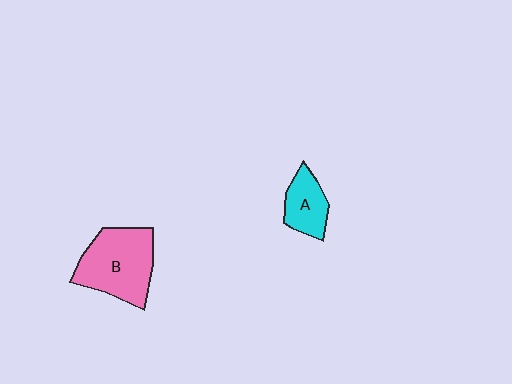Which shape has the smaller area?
Shape A (cyan).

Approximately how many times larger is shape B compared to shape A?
Approximately 2.0 times.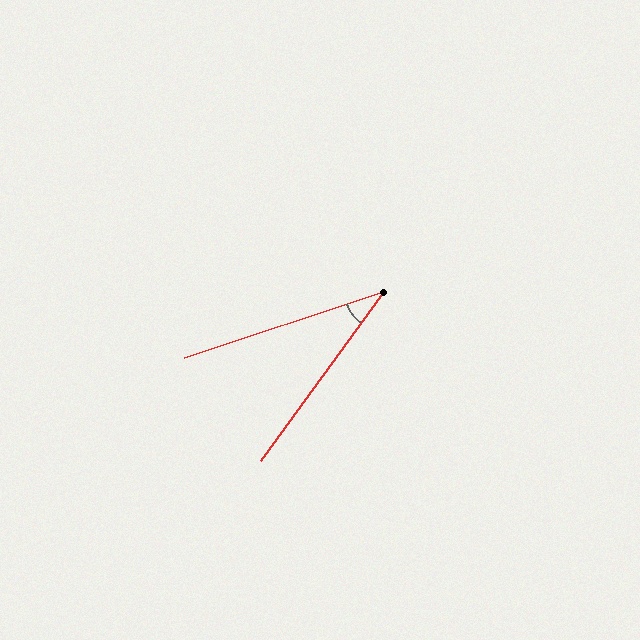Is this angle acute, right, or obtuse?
It is acute.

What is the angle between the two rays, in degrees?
Approximately 36 degrees.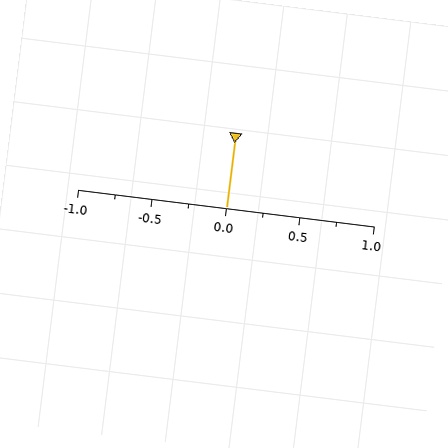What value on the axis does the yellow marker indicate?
The marker indicates approximately 0.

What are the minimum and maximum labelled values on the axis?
The axis runs from -1.0 to 1.0.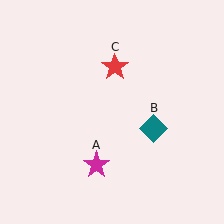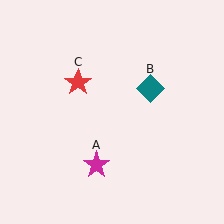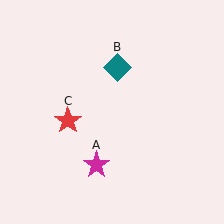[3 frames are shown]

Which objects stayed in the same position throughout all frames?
Magenta star (object A) remained stationary.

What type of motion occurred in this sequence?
The teal diamond (object B), red star (object C) rotated counterclockwise around the center of the scene.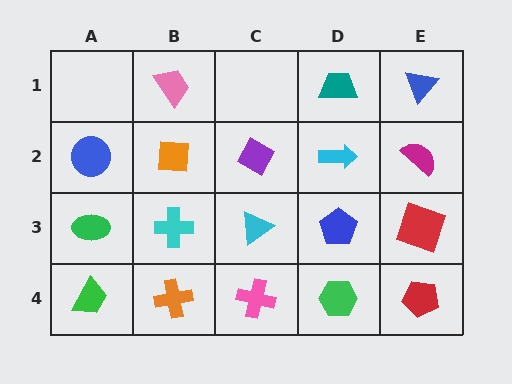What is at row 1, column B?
A pink trapezoid.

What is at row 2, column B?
An orange square.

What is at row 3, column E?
A red square.